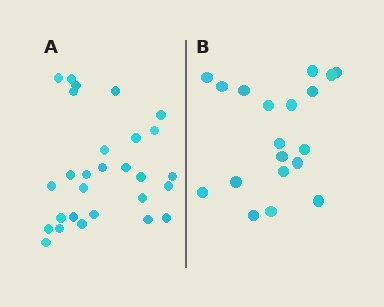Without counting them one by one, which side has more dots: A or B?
Region A (the left region) has more dots.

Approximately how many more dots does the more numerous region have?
Region A has roughly 8 or so more dots than region B.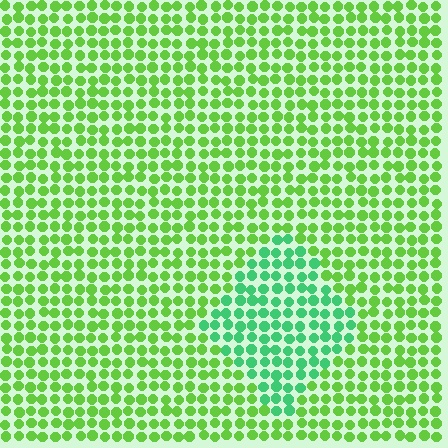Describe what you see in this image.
The image is filled with small lime elements in a uniform arrangement. A diamond-shaped region is visible where the elements are tinted to a slightly different hue, forming a subtle color boundary.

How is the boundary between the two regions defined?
The boundary is defined purely by a slight shift in hue (about 39 degrees). Spacing, size, and orientation are identical on both sides.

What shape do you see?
I see a diamond.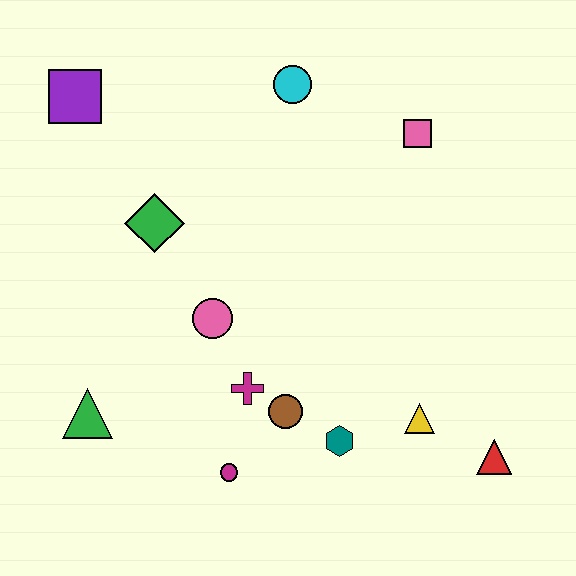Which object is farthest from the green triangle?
The pink square is farthest from the green triangle.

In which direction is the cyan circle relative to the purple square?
The cyan circle is to the right of the purple square.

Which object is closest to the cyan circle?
The pink square is closest to the cyan circle.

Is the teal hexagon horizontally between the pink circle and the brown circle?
No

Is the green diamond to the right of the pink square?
No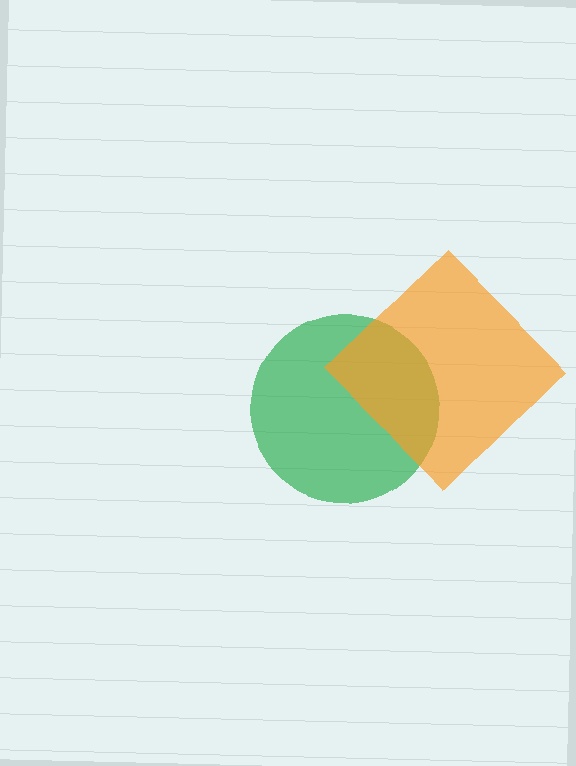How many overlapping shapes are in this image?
There are 2 overlapping shapes in the image.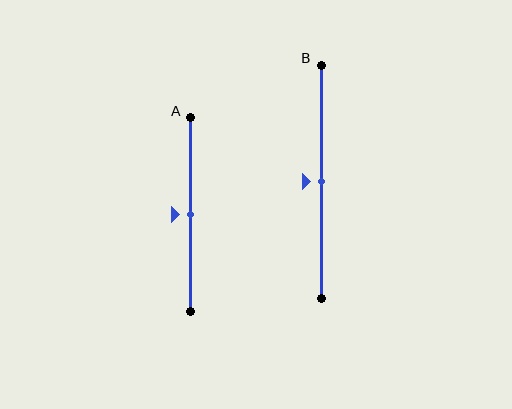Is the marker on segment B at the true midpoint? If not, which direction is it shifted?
Yes, the marker on segment B is at the true midpoint.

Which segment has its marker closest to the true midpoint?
Segment A has its marker closest to the true midpoint.